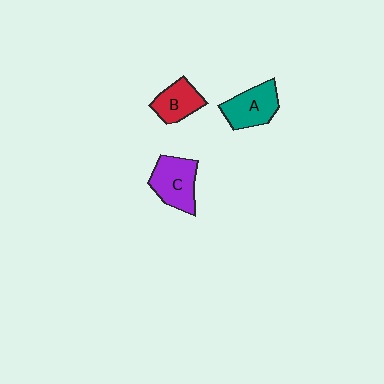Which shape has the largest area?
Shape C (purple).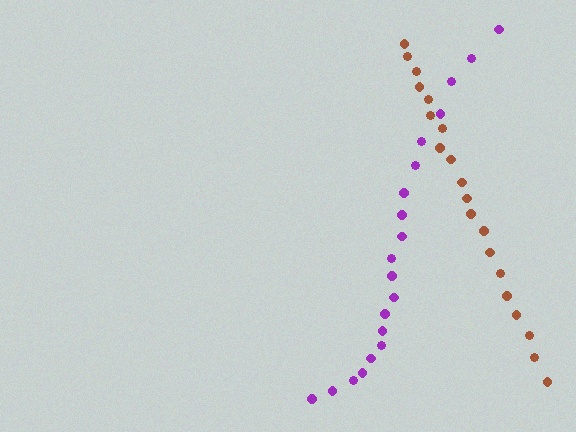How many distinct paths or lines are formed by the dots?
There are 2 distinct paths.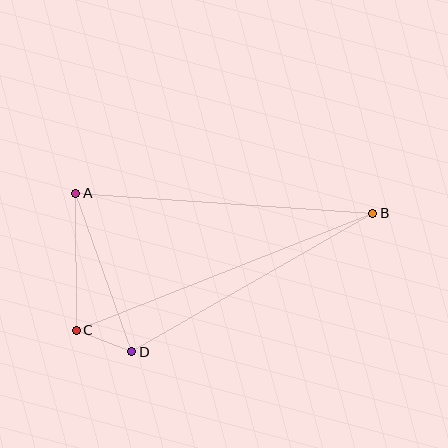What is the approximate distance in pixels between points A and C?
The distance between A and C is approximately 137 pixels.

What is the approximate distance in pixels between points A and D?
The distance between A and D is approximately 168 pixels.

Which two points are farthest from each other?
Points B and C are farthest from each other.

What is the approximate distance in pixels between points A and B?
The distance between A and B is approximately 298 pixels.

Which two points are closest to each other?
Points C and D are closest to each other.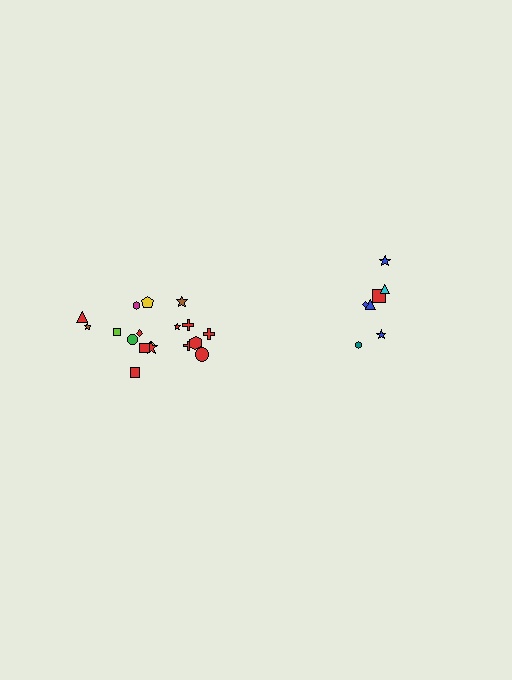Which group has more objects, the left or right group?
The left group.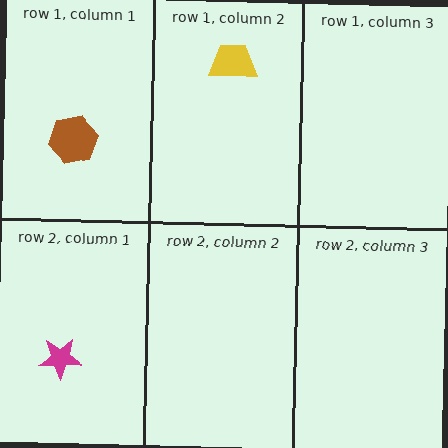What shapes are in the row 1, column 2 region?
The yellow trapezoid.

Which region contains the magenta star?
The row 2, column 1 region.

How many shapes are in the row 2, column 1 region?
1.